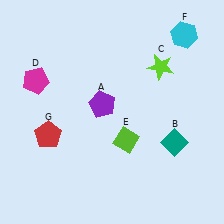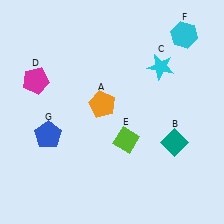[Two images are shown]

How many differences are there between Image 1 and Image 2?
There are 3 differences between the two images.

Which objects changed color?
A changed from purple to orange. C changed from lime to cyan. G changed from red to blue.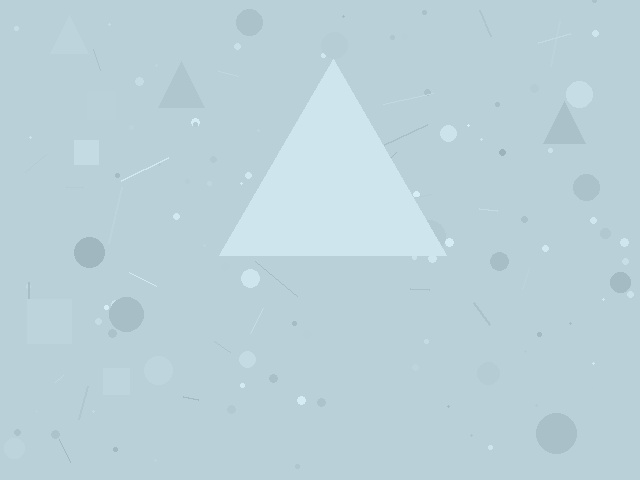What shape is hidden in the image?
A triangle is hidden in the image.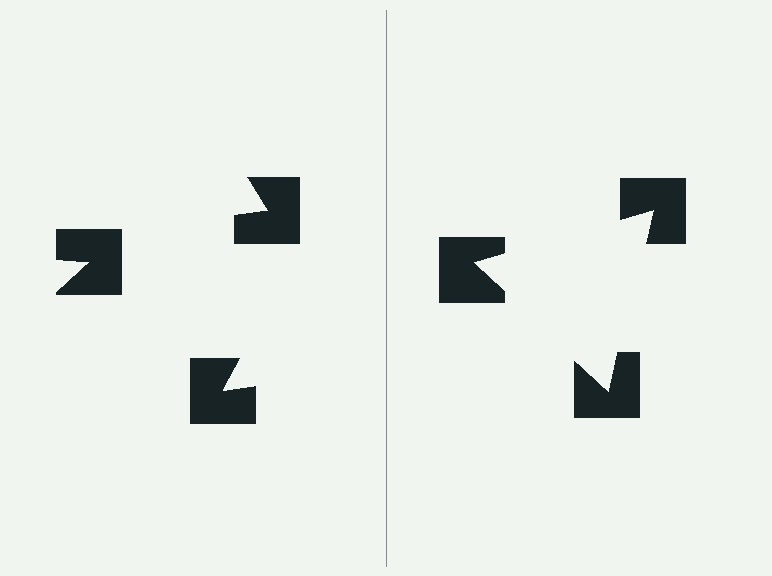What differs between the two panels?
The notched squares are positioned identically on both sides; only the wedge orientations differ. On the right they align to a triangle; on the left they are misaligned.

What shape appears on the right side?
An illusory triangle.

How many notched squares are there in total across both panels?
6 — 3 on each side.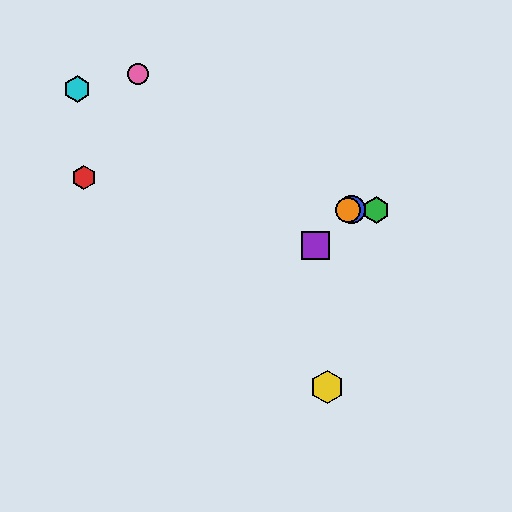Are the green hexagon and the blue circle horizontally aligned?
Yes, both are at y≈210.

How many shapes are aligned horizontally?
3 shapes (the blue circle, the green hexagon, the orange circle) are aligned horizontally.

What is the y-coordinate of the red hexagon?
The red hexagon is at y≈177.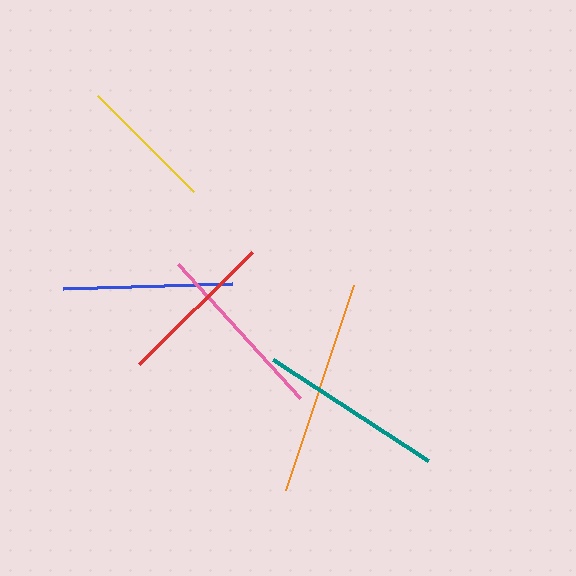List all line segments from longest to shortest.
From longest to shortest: orange, teal, pink, blue, red, yellow.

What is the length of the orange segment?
The orange segment is approximately 216 pixels long.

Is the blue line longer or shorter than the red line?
The blue line is longer than the red line.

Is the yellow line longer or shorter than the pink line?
The pink line is longer than the yellow line.